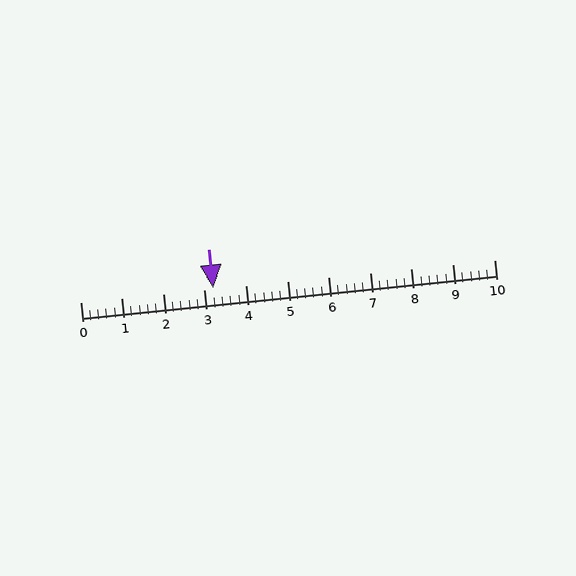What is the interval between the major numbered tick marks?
The major tick marks are spaced 1 units apart.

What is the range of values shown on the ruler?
The ruler shows values from 0 to 10.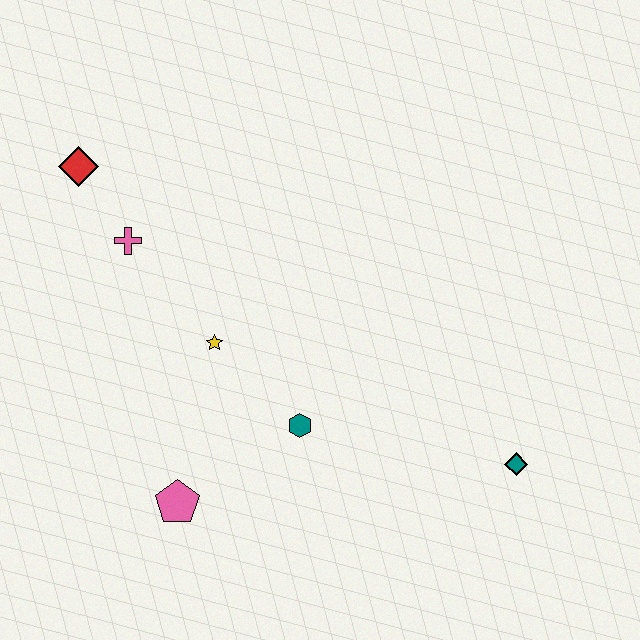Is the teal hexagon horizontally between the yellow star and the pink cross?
No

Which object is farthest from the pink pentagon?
The red diamond is farthest from the pink pentagon.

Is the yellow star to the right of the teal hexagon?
No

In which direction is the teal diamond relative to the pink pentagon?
The teal diamond is to the right of the pink pentagon.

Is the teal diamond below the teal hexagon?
Yes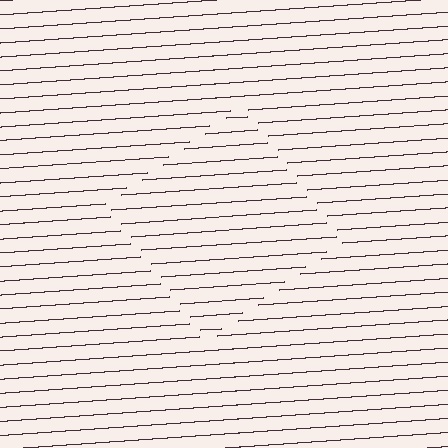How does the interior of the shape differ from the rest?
The interior of the shape contains the same grating, shifted by half a period — the contour is defined by the phase discontinuity where line-ends from the inner and outer gratings abut.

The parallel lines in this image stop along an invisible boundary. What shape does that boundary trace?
An illusory square. The interior of the shape contains the same grating, shifted by half a period — the contour is defined by the phase discontinuity where line-ends from the inner and outer gratings abut.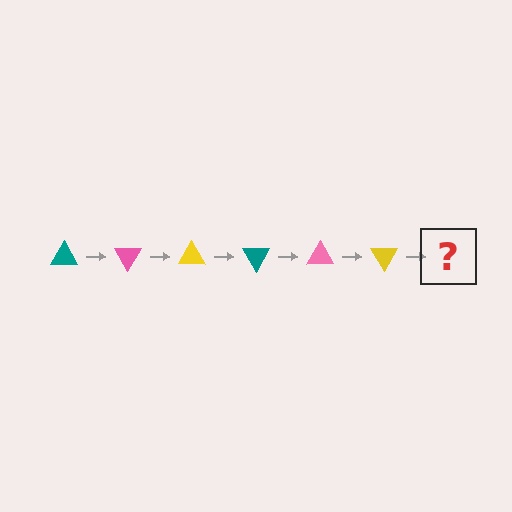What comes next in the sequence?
The next element should be a teal triangle, rotated 360 degrees from the start.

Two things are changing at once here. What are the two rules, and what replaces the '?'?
The two rules are that it rotates 60 degrees each step and the color cycles through teal, pink, and yellow. The '?' should be a teal triangle, rotated 360 degrees from the start.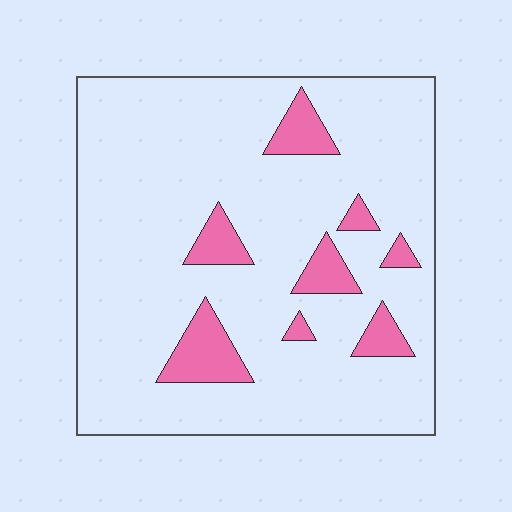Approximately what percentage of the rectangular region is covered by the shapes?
Approximately 10%.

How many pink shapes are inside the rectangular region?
8.